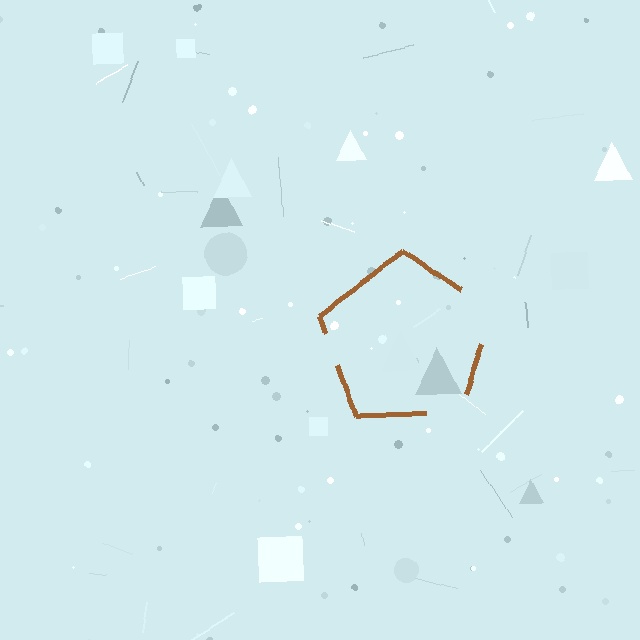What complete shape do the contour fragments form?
The contour fragments form a pentagon.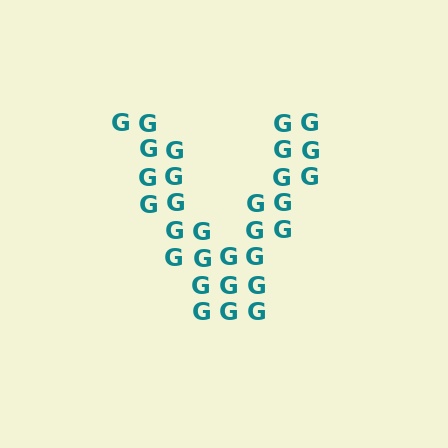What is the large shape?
The large shape is the letter V.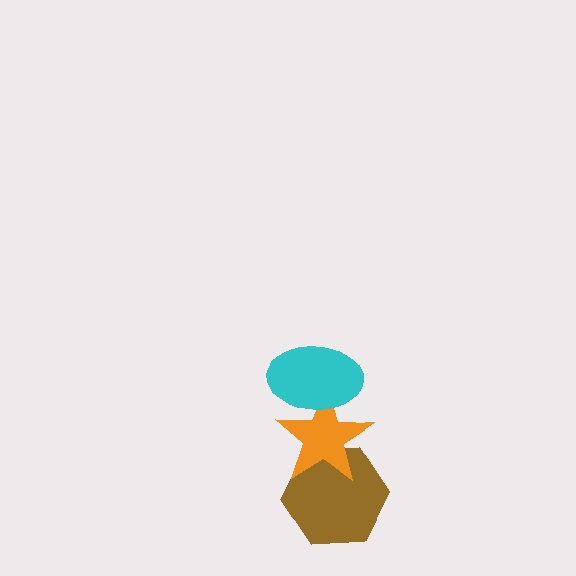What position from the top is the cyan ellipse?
The cyan ellipse is 1st from the top.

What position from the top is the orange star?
The orange star is 2nd from the top.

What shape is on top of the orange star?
The cyan ellipse is on top of the orange star.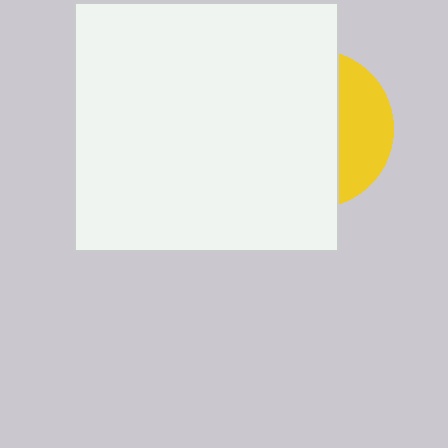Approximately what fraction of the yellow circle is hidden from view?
Roughly 69% of the yellow circle is hidden behind the white rectangle.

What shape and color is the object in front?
The object in front is a white rectangle.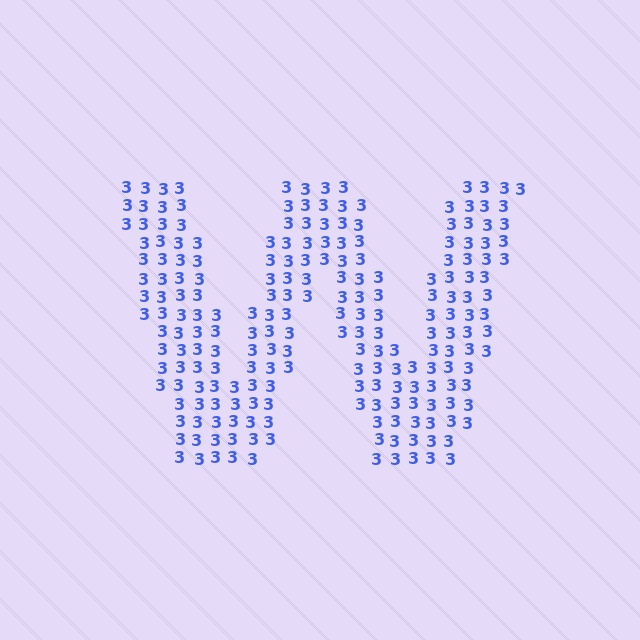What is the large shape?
The large shape is the letter W.